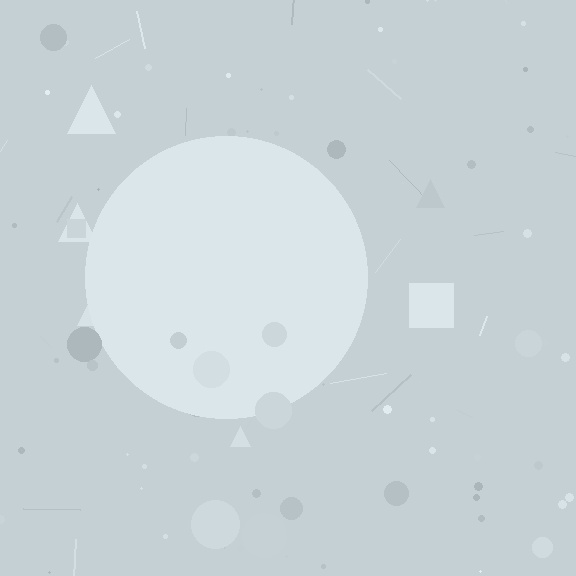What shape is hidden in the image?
A circle is hidden in the image.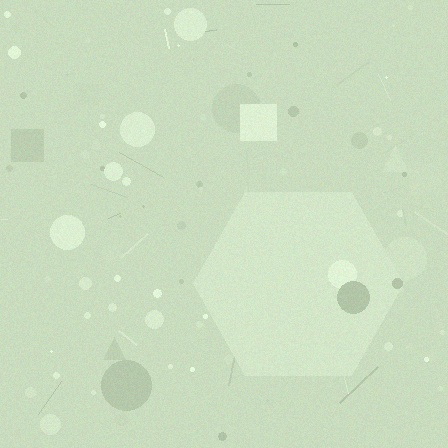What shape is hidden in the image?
A hexagon is hidden in the image.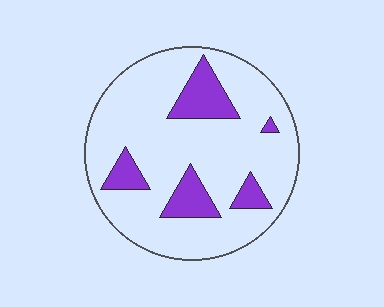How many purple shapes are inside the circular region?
5.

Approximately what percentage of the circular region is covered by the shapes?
Approximately 20%.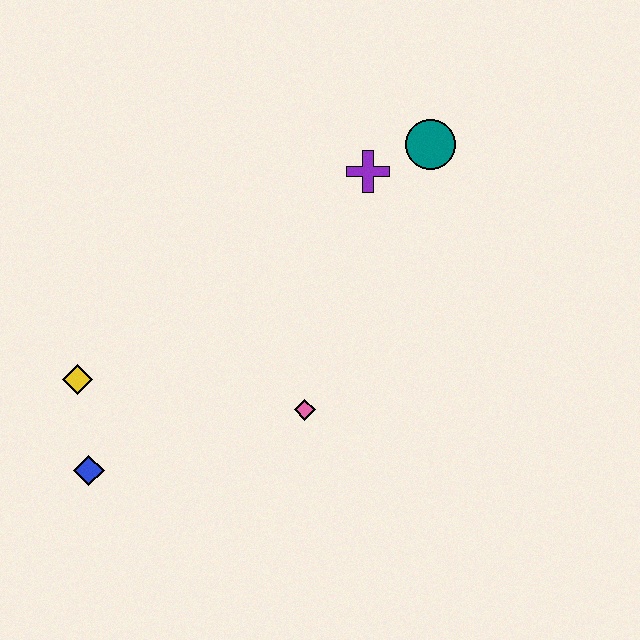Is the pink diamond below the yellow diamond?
Yes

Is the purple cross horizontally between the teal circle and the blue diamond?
Yes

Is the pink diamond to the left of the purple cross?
Yes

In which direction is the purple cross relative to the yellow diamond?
The purple cross is to the right of the yellow diamond.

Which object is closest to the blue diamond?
The yellow diamond is closest to the blue diamond.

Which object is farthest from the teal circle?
The blue diamond is farthest from the teal circle.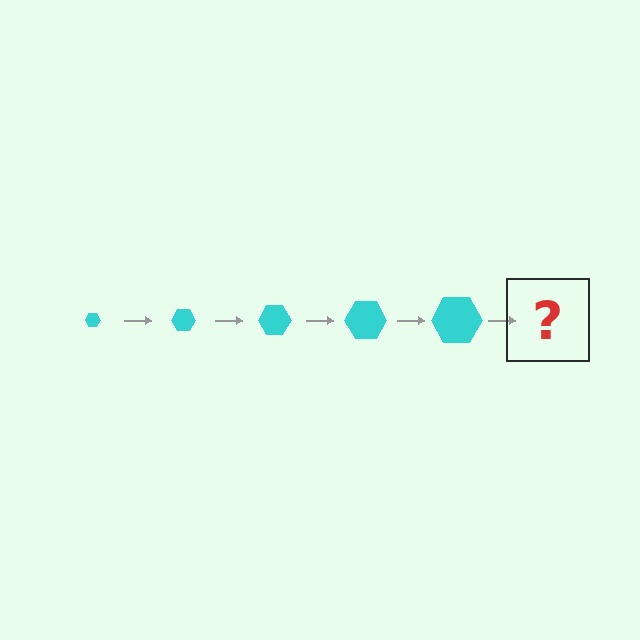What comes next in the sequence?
The next element should be a cyan hexagon, larger than the previous one.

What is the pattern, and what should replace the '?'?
The pattern is that the hexagon gets progressively larger each step. The '?' should be a cyan hexagon, larger than the previous one.